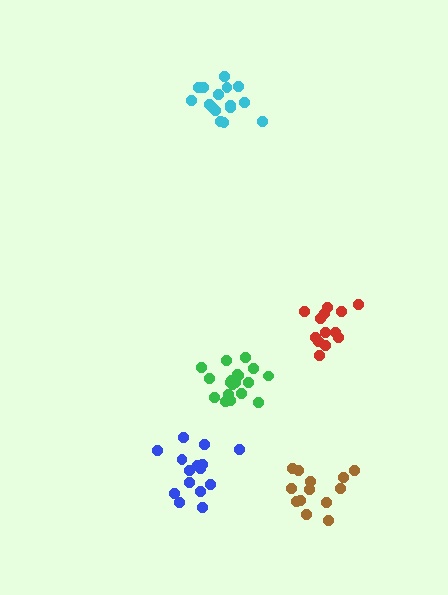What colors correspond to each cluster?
The clusters are colored: green, red, brown, cyan, blue.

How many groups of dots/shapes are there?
There are 5 groups.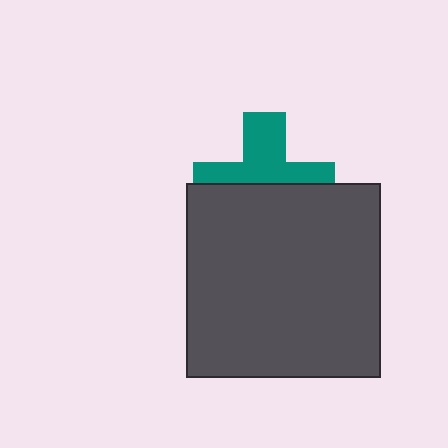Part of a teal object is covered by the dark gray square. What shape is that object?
It is a cross.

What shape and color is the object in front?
The object in front is a dark gray square.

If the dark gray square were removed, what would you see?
You would see the complete teal cross.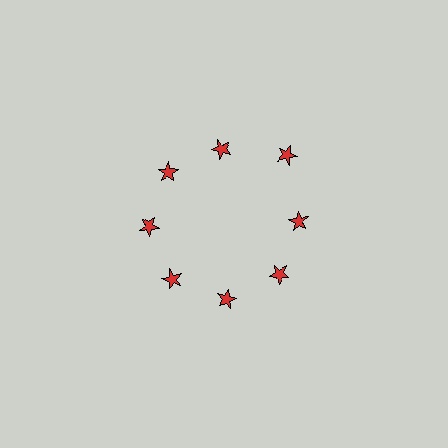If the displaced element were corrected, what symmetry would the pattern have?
It would have 8-fold rotational symmetry — the pattern would map onto itself every 45 degrees.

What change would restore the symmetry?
The symmetry would be restored by moving it inward, back onto the ring so that all 8 stars sit at equal angles and equal distance from the center.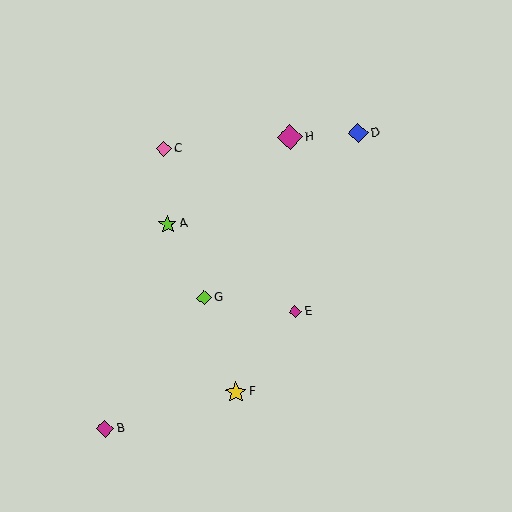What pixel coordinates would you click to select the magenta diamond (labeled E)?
Click at (295, 312) to select the magenta diamond E.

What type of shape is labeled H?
Shape H is a magenta diamond.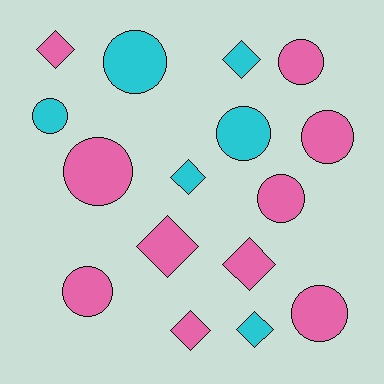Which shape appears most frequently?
Circle, with 9 objects.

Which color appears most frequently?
Pink, with 10 objects.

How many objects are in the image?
There are 16 objects.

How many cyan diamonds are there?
There are 3 cyan diamonds.